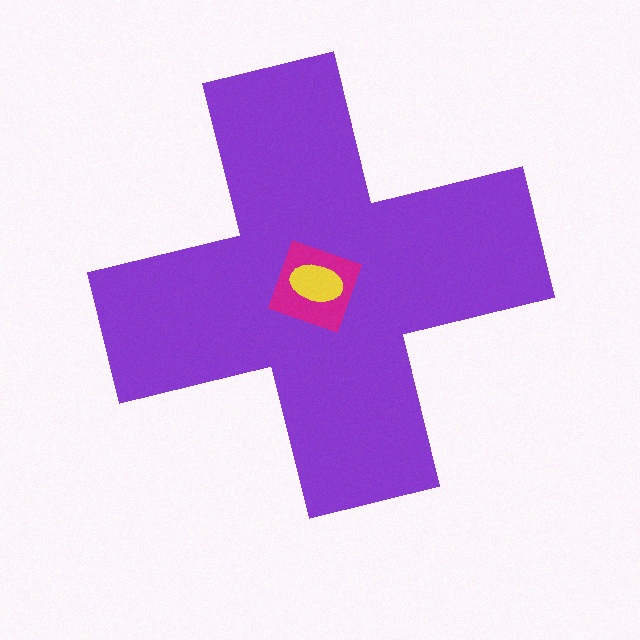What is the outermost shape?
The purple cross.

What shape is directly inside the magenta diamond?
The yellow ellipse.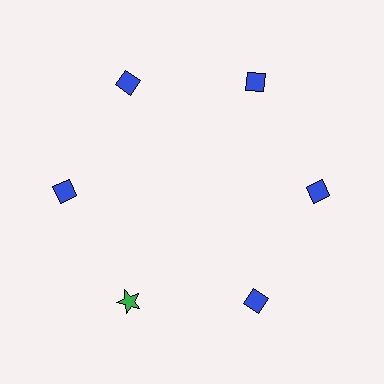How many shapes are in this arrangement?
There are 6 shapes arranged in a ring pattern.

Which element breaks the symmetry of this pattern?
The green star at roughly the 7 o'clock position breaks the symmetry. All other shapes are blue diamonds.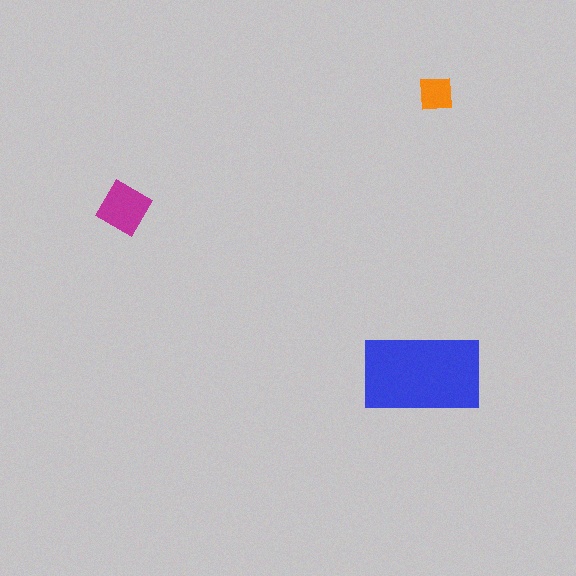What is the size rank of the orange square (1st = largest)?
3rd.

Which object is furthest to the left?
The magenta square is leftmost.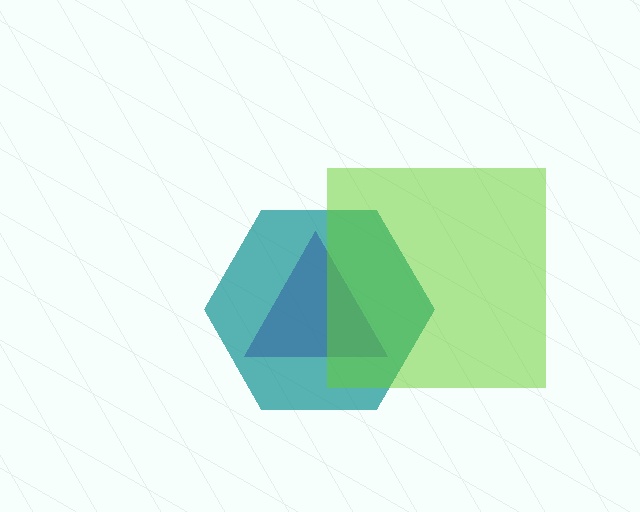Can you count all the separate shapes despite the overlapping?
Yes, there are 3 separate shapes.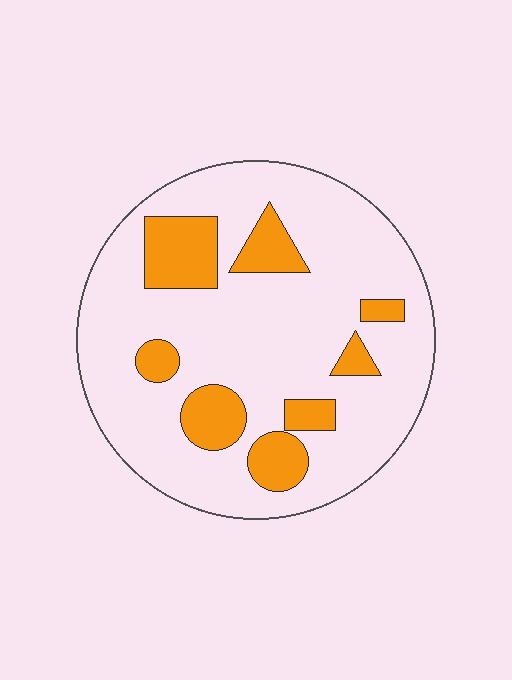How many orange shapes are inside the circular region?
8.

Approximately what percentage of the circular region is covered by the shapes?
Approximately 20%.